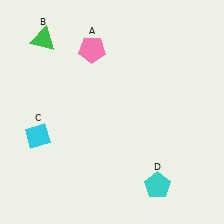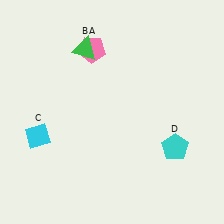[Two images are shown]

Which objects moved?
The objects that moved are: the green triangle (B), the cyan pentagon (D).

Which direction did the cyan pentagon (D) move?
The cyan pentagon (D) moved up.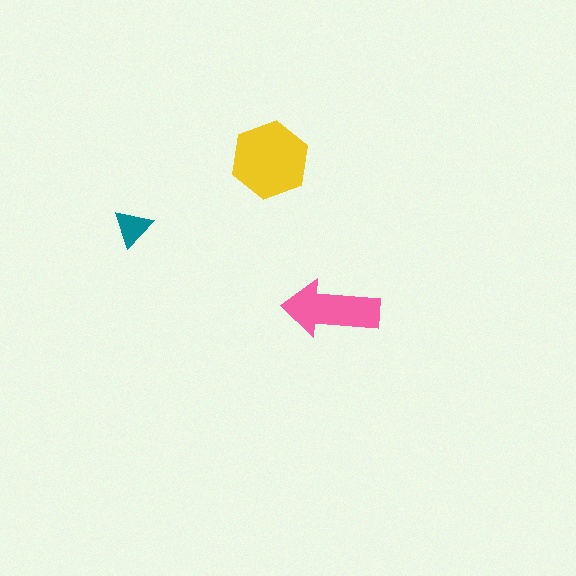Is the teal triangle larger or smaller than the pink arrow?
Smaller.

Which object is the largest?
The yellow hexagon.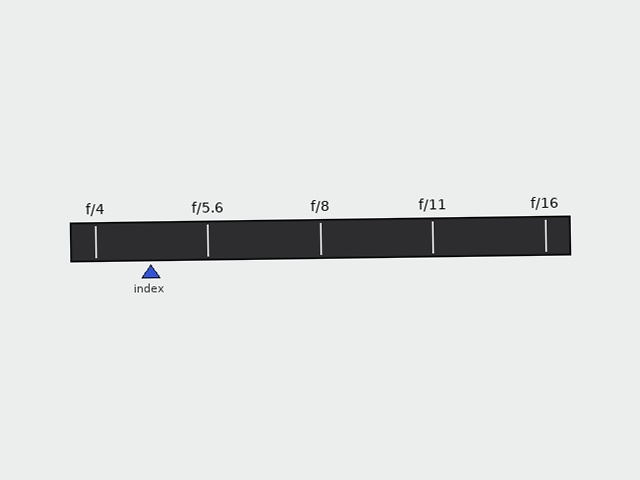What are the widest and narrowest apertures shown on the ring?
The widest aperture shown is f/4 and the narrowest is f/16.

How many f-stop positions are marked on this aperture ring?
There are 5 f-stop positions marked.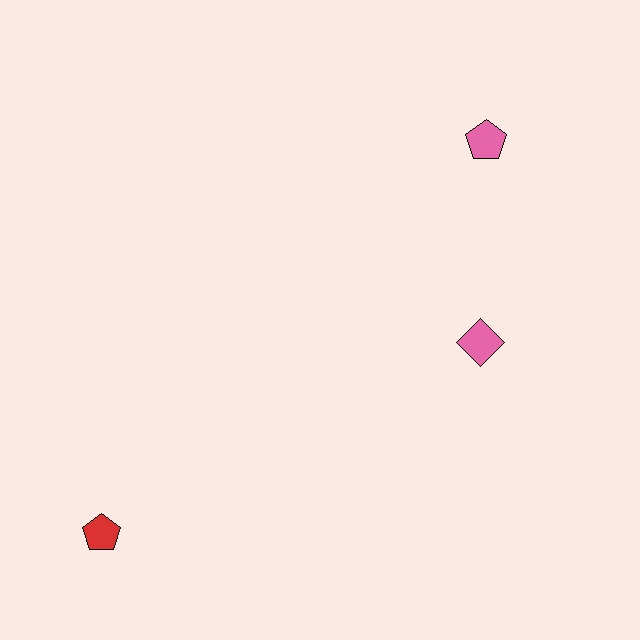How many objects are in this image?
There are 3 objects.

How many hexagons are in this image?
There are no hexagons.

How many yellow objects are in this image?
There are no yellow objects.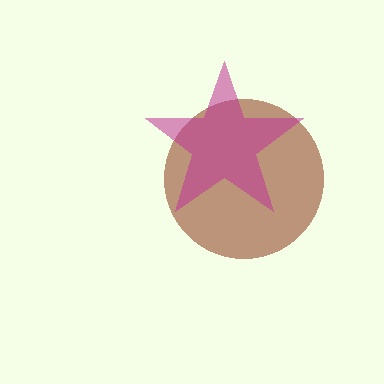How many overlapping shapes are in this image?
There are 2 overlapping shapes in the image.